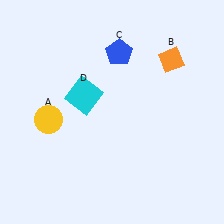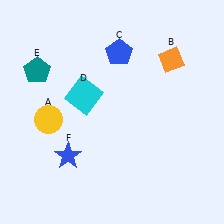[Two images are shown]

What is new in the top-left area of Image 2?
A teal pentagon (E) was added in the top-left area of Image 2.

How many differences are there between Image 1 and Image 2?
There are 2 differences between the two images.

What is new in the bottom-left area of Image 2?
A blue star (F) was added in the bottom-left area of Image 2.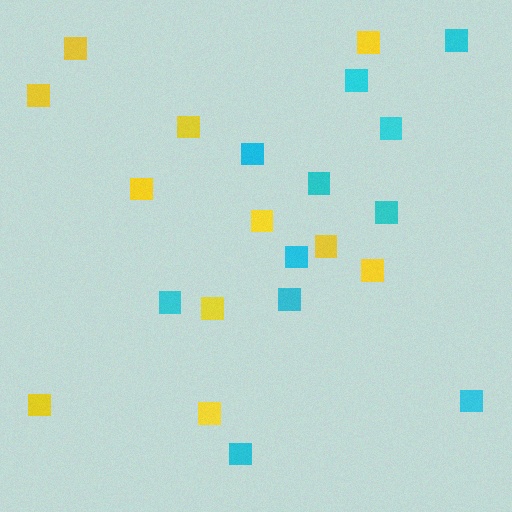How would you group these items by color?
There are 2 groups: one group of yellow squares (11) and one group of cyan squares (11).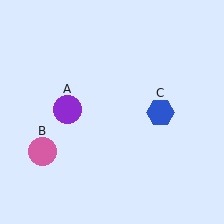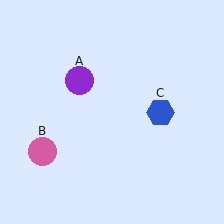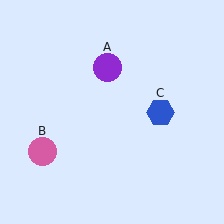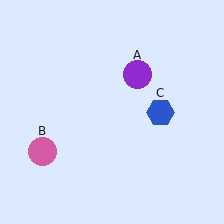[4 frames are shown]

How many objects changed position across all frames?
1 object changed position: purple circle (object A).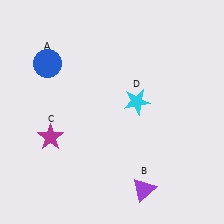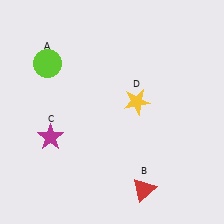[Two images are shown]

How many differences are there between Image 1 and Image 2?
There are 3 differences between the two images.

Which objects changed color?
A changed from blue to lime. B changed from purple to red. D changed from cyan to yellow.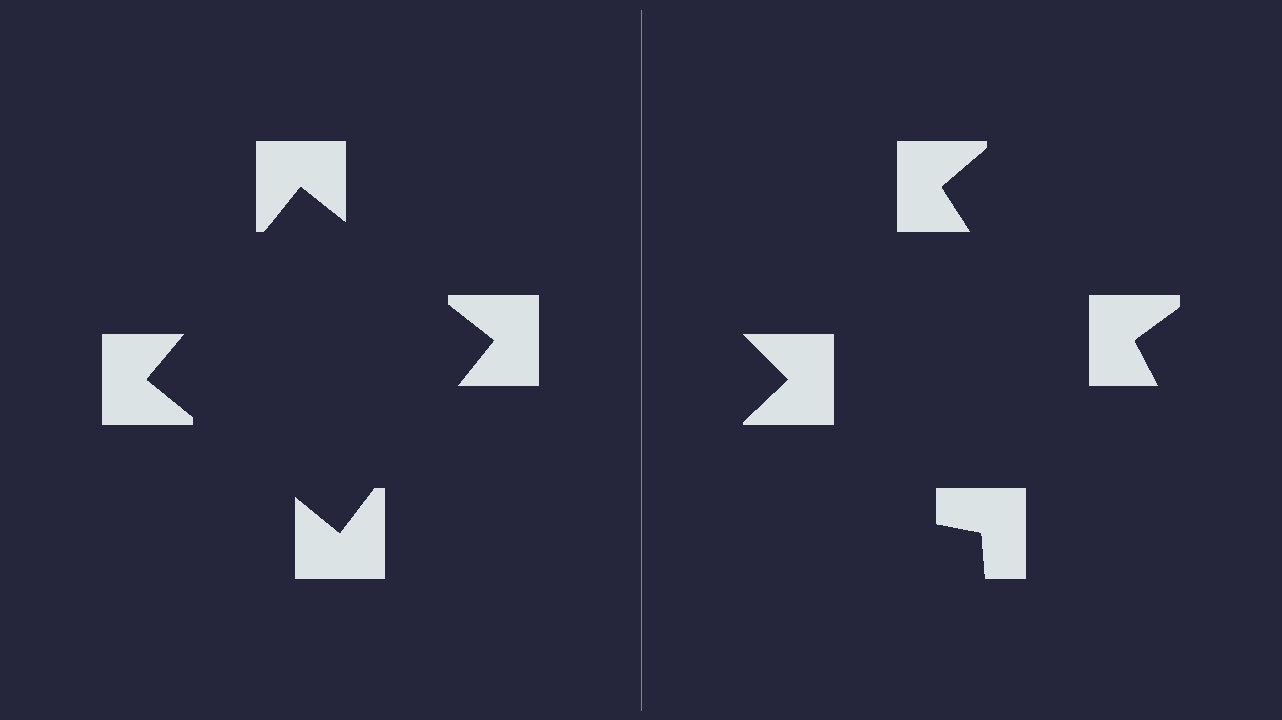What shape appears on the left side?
An illusory square.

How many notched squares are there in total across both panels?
8 — 4 on each side.